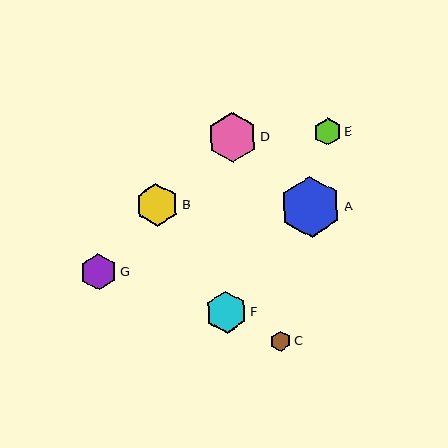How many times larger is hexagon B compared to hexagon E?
Hexagon B is approximately 1.6 times the size of hexagon E.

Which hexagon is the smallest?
Hexagon C is the smallest with a size of approximately 20 pixels.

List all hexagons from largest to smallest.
From largest to smallest: A, D, B, F, G, E, C.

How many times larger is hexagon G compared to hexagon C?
Hexagon G is approximately 1.8 times the size of hexagon C.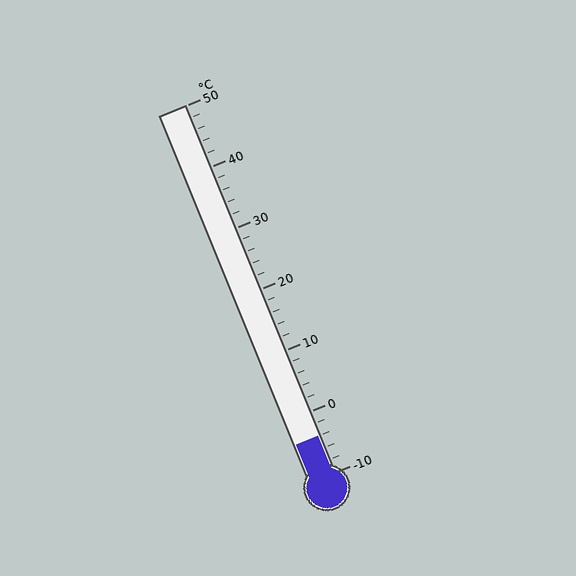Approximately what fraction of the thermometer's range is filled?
The thermometer is filled to approximately 10% of its range.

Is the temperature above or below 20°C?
The temperature is below 20°C.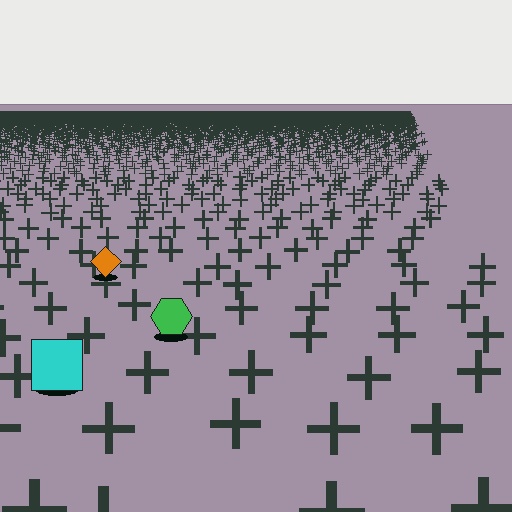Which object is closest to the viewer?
The cyan square is closest. The texture marks near it are larger and more spread out.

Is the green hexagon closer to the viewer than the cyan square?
No. The cyan square is closer — you can tell from the texture gradient: the ground texture is coarser near it.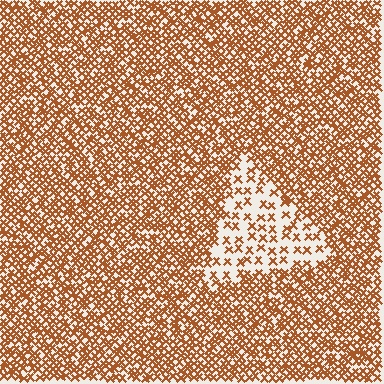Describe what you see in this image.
The image contains small brown elements arranged at two different densities. A triangle-shaped region is visible where the elements are less densely packed than the surrounding area.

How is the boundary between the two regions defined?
The boundary is defined by a change in element density (approximately 2.7x ratio). All elements are the same color, size, and shape.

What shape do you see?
I see a triangle.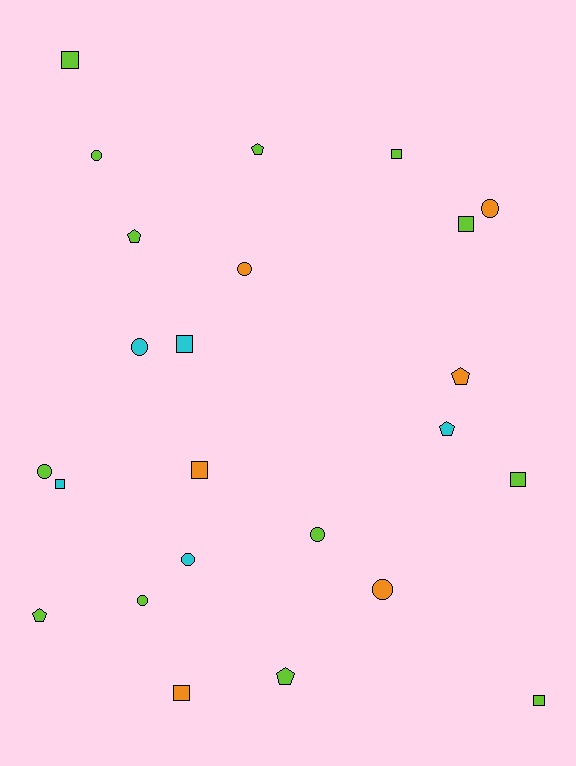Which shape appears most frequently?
Square, with 9 objects.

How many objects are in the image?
There are 24 objects.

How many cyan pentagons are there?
There is 1 cyan pentagon.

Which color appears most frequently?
Lime, with 13 objects.